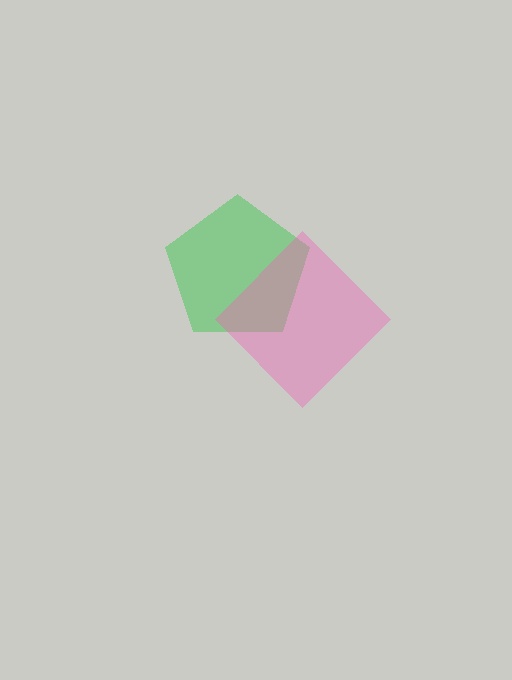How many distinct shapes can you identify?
There are 2 distinct shapes: a green pentagon, a pink diamond.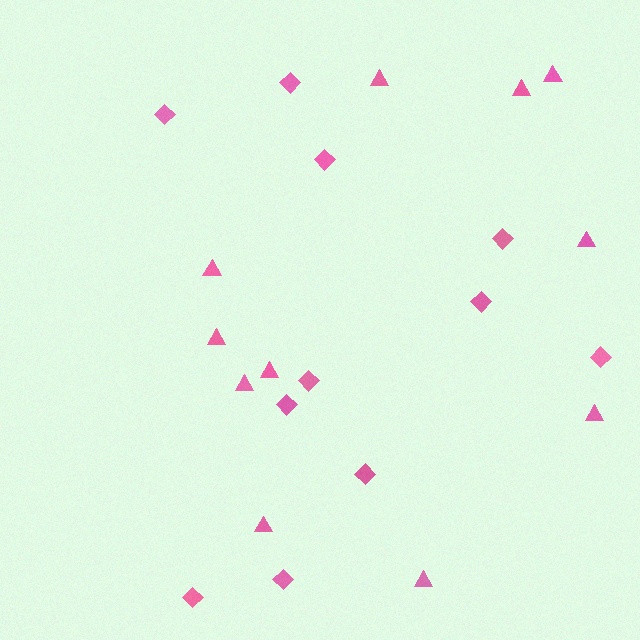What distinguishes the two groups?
There are 2 groups: one group of diamonds (11) and one group of triangles (11).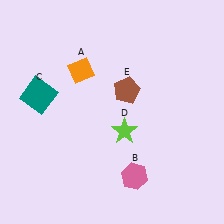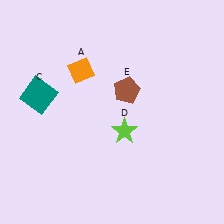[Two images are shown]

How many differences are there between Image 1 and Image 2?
There is 1 difference between the two images.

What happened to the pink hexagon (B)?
The pink hexagon (B) was removed in Image 2. It was in the bottom-right area of Image 1.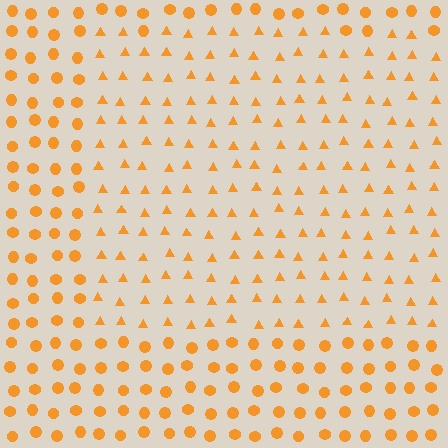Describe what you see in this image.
The image is filled with small orange elements arranged in a uniform grid. A rectangle-shaped region contains triangles, while the surrounding area contains circles. The boundary is defined purely by the change in element shape.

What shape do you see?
I see a rectangle.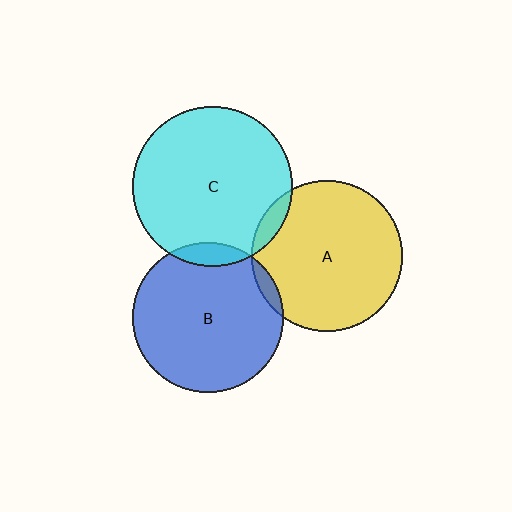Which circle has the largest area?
Circle C (cyan).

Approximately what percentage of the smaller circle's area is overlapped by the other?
Approximately 5%.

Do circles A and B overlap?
Yes.